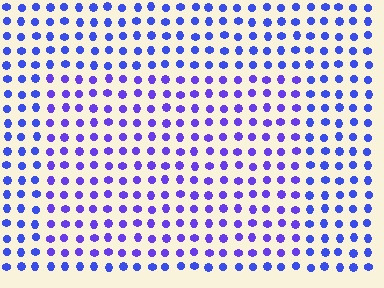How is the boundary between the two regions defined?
The boundary is defined purely by a slight shift in hue (about 22 degrees). Spacing, size, and orientation are identical on both sides.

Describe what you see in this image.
The image is filled with small blue elements in a uniform arrangement. A rectangle-shaped region is visible where the elements are tinted to a slightly different hue, forming a subtle color boundary.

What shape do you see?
I see a rectangle.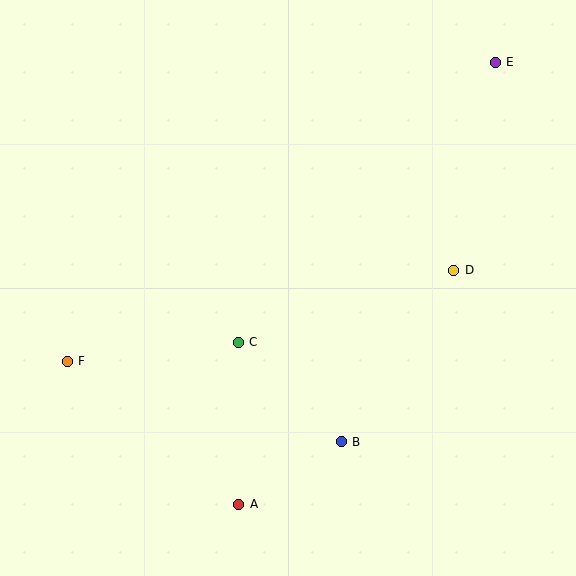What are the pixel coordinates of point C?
Point C is at (238, 342).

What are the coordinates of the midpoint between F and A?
The midpoint between F and A is at (153, 433).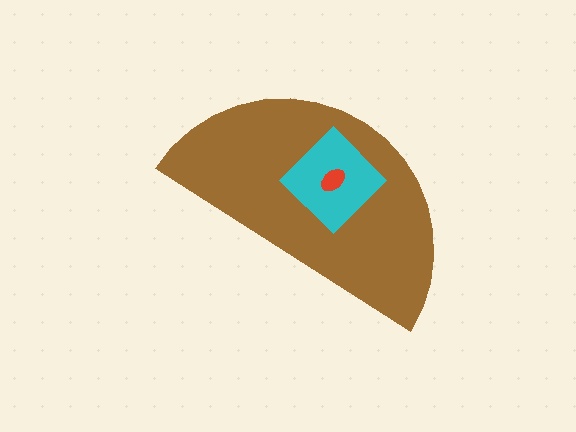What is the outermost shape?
The brown semicircle.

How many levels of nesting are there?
3.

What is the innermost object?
The red ellipse.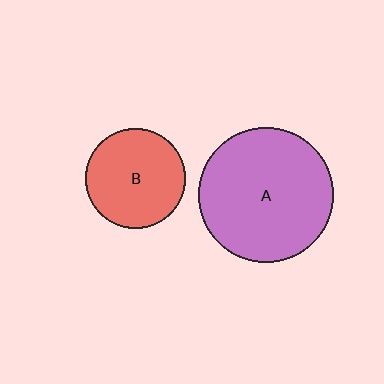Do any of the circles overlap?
No, none of the circles overlap.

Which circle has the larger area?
Circle A (purple).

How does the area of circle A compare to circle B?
Approximately 1.8 times.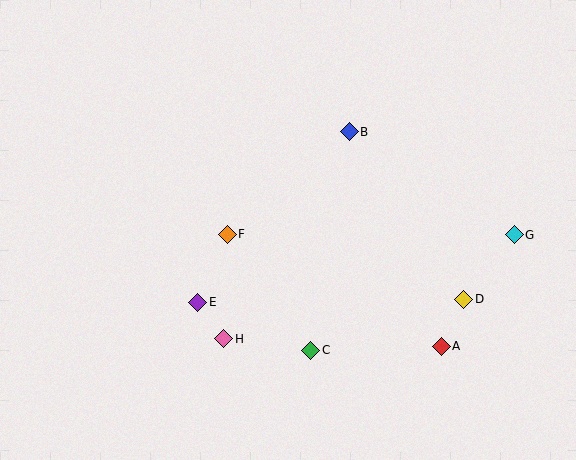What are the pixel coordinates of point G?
Point G is at (514, 235).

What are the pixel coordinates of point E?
Point E is at (198, 302).